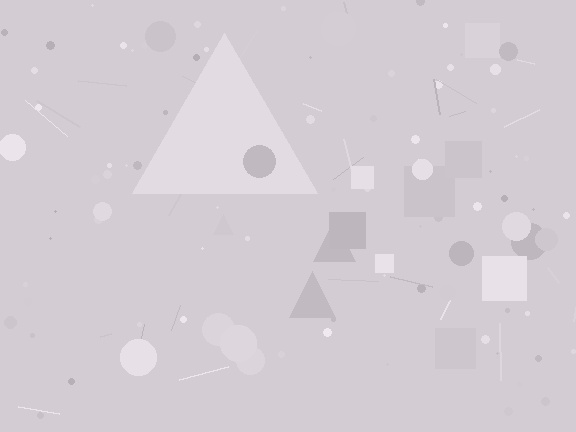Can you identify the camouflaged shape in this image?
The camouflaged shape is a triangle.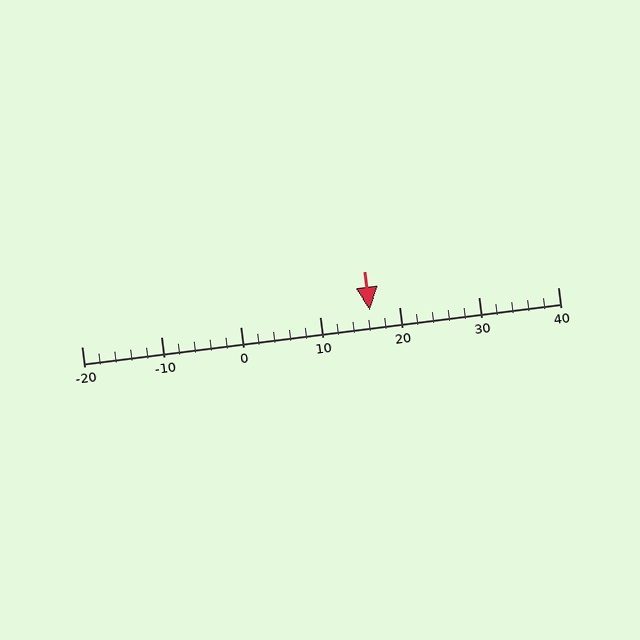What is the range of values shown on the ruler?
The ruler shows values from -20 to 40.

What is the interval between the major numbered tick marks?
The major tick marks are spaced 10 units apart.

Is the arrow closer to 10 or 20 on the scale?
The arrow is closer to 20.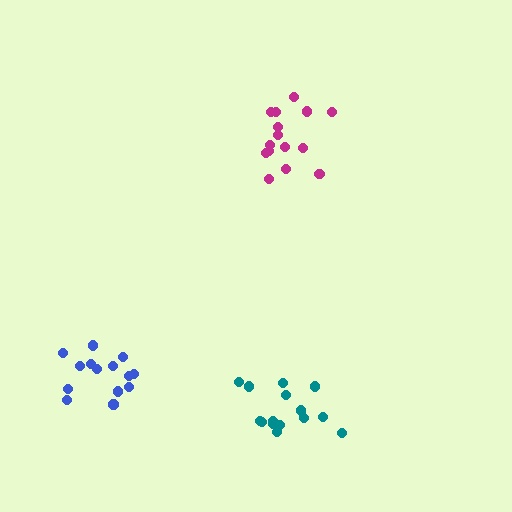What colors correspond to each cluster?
The clusters are colored: magenta, blue, teal.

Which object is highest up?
The magenta cluster is topmost.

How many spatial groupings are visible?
There are 3 spatial groupings.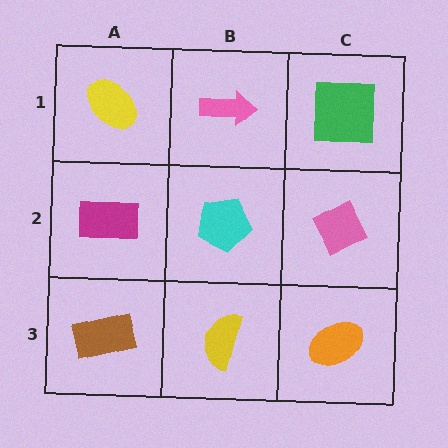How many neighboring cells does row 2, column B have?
4.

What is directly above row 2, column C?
A green square.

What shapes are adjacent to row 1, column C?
A pink diamond (row 2, column C), a pink arrow (row 1, column B).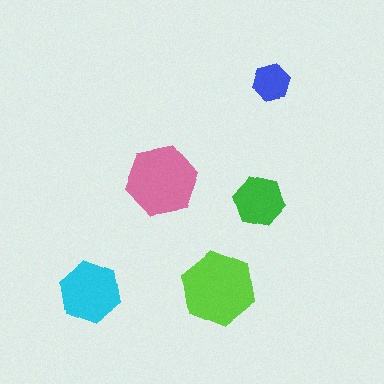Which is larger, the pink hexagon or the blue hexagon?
The pink one.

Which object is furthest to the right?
The blue hexagon is rightmost.